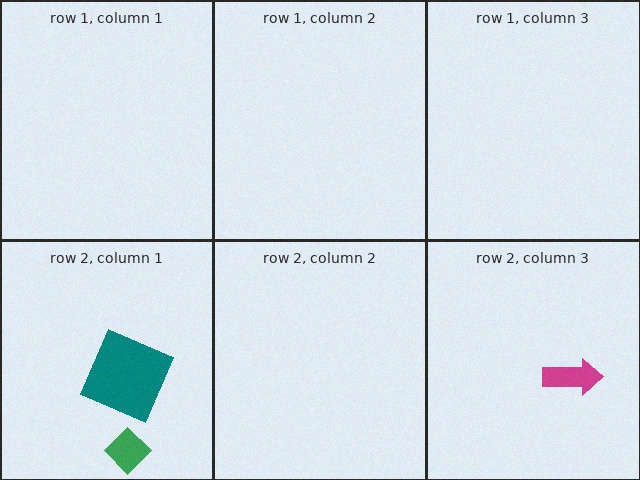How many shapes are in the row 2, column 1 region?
2.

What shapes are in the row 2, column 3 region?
The magenta arrow.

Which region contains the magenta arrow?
The row 2, column 3 region.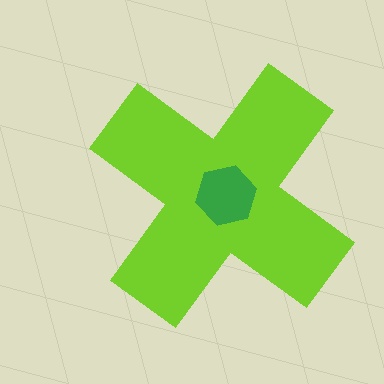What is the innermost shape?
The green hexagon.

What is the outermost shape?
The lime cross.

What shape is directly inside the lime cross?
The green hexagon.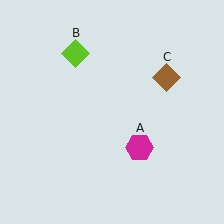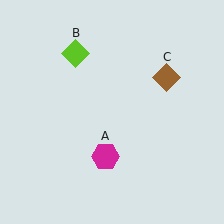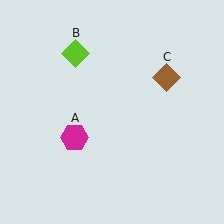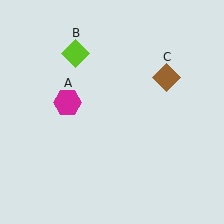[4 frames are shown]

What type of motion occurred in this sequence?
The magenta hexagon (object A) rotated clockwise around the center of the scene.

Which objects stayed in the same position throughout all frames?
Lime diamond (object B) and brown diamond (object C) remained stationary.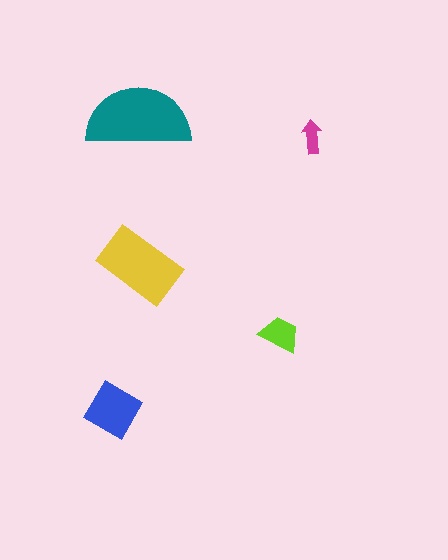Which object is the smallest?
The magenta arrow.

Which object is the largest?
The teal semicircle.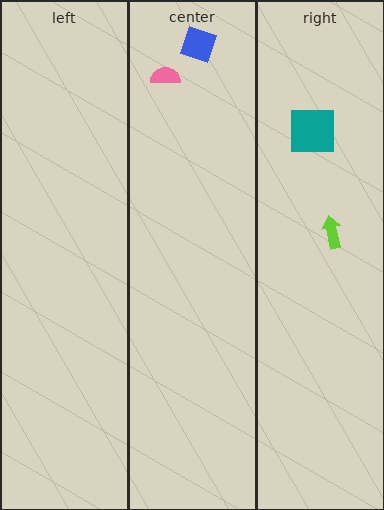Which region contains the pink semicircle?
The center region.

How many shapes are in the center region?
2.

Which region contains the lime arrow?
The right region.